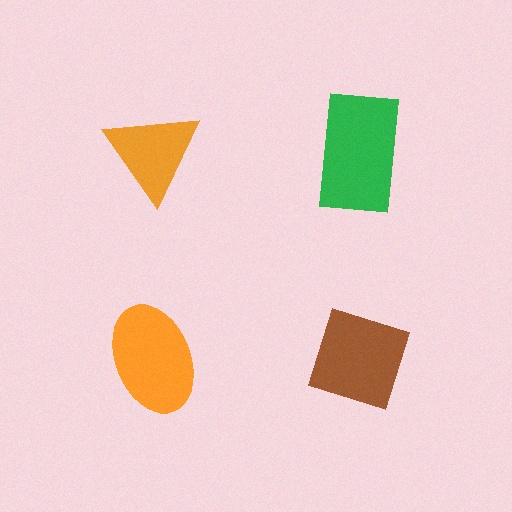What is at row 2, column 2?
A brown diamond.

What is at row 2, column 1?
An orange ellipse.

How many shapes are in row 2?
2 shapes.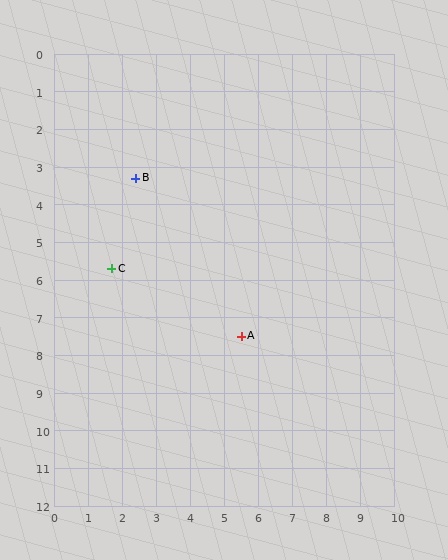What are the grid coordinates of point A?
Point A is at approximately (5.5, 7.5).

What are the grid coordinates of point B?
Point B is at approximately (2.4, 3.3).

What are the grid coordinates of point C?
Point C is at approximately (1.7, 5.7).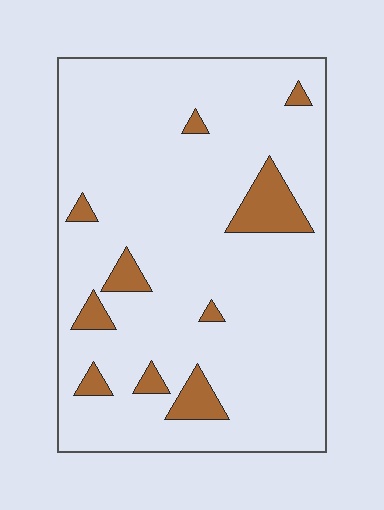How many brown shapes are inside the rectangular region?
10.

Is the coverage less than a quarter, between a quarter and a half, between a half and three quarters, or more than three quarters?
Less than a quarter.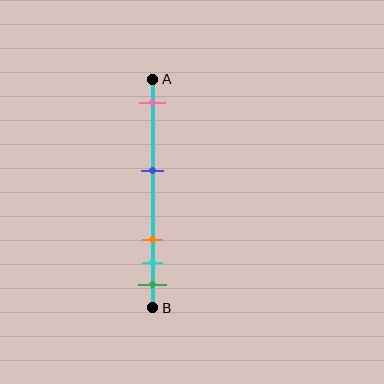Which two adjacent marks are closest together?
The cyan and green marks are the closest adjacent pair.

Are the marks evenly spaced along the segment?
No, the marks are not evenly spaced.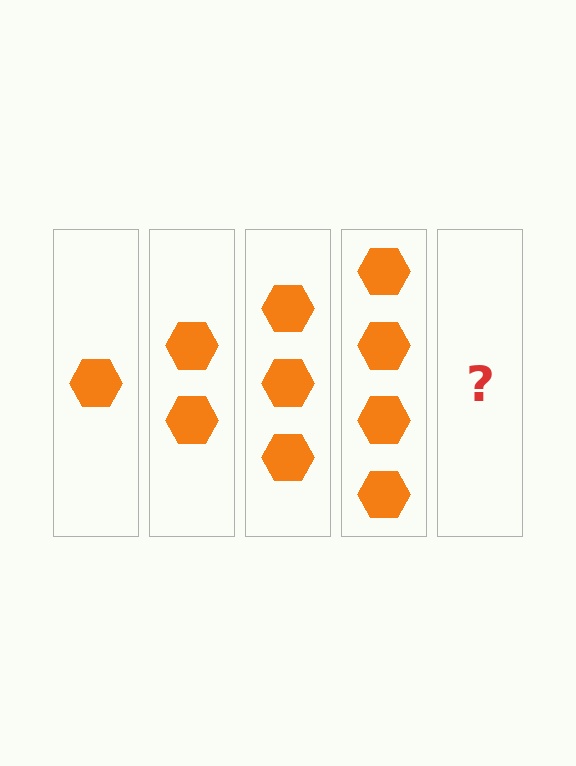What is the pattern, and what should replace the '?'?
The pattern is that each step adds one more hexagon. The '?' should be 5 hexagons.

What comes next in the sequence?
The next element should be 5 hexagons.